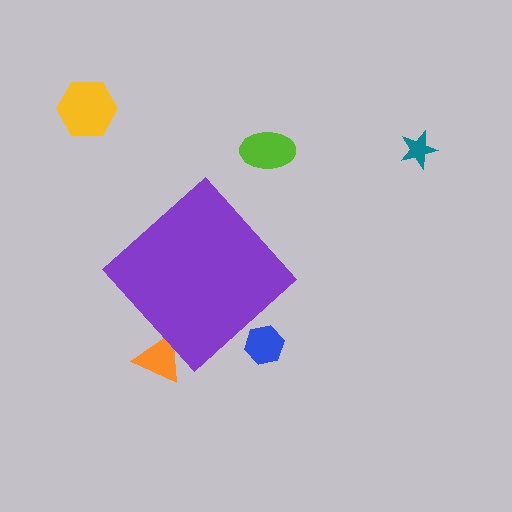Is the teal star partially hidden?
No, the teal star is fully visible.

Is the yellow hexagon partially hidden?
No, the yellow hexagon is fully visible.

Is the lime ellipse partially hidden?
No, the lime ellipse is fully visible.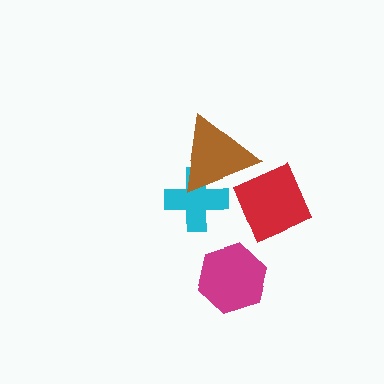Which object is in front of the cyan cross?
The brown triangle is in front of the cyan cross.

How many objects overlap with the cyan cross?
1 object overlaps with the cyan cross.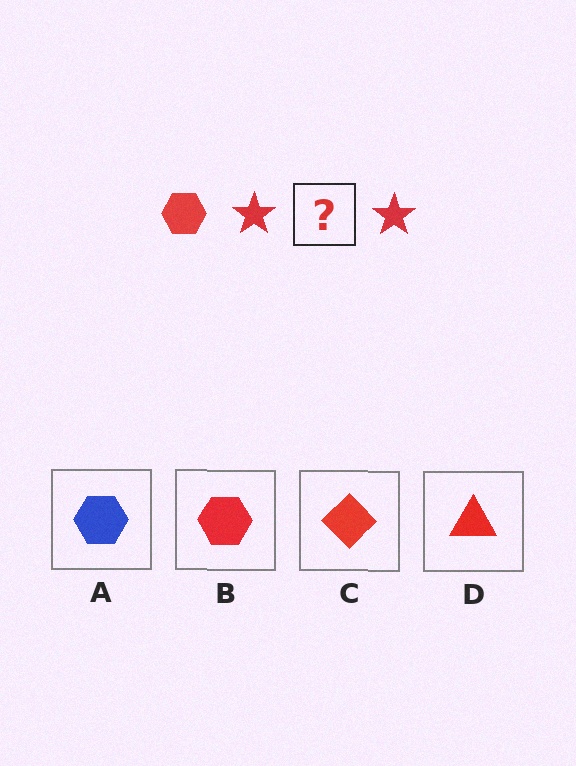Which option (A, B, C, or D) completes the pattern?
B.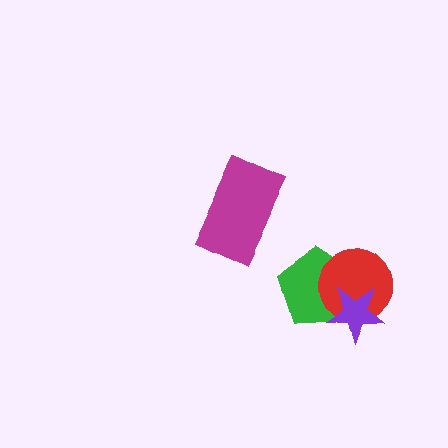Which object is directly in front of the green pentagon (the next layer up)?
The red circle is directly in front of the green pentagon.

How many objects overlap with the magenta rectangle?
0 objects overlap with the magenta rectangle.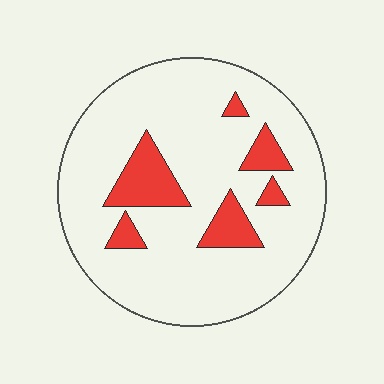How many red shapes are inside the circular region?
6.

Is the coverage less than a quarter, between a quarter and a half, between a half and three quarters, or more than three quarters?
Less than a quarter.